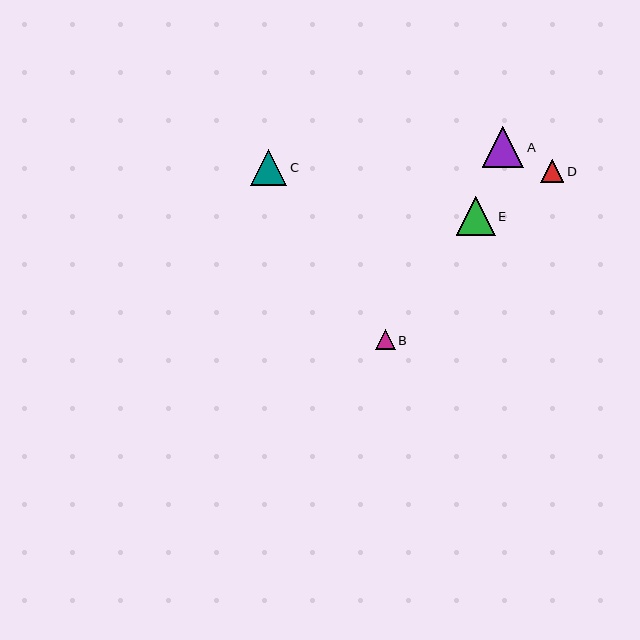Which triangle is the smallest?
Triangle B is the smallest with a size of approximately 20 pixels.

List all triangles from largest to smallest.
From largest to smallest: A, E, C, D, B.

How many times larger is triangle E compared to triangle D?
Triangle E is approximately 1.7 times the size of triangle D.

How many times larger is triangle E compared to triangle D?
Triangle E is approximately 1.7 times the size of triangle D.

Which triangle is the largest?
Triangle A is the largest with a size of approximately 42 pixels.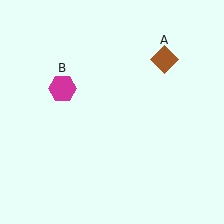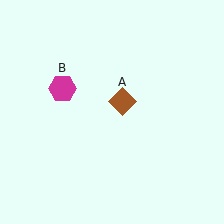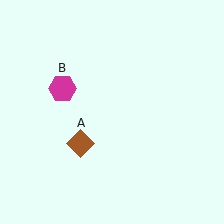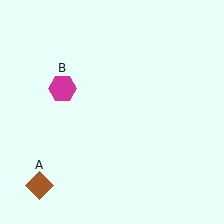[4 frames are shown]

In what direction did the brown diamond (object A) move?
The brown diamond (object A) moved down and to the left.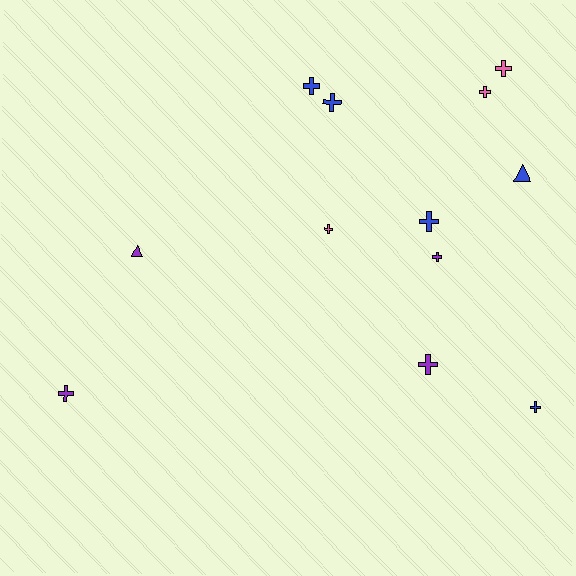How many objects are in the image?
There are 12 objects.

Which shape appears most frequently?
Cross, with 10 objects.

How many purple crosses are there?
There are 3 purple crosses.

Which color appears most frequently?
Blue, with 5 objects.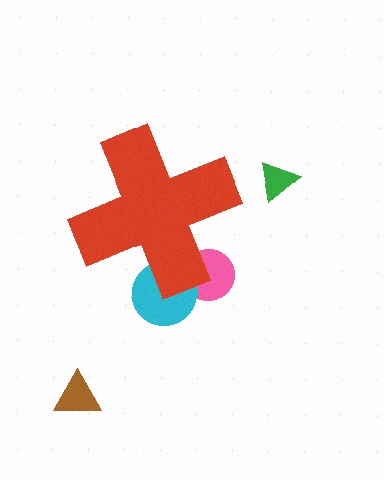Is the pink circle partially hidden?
Yes, the pink circle is partially hidden behind the red cross.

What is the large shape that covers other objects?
A red cross.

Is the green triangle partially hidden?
No, the green triangle is fully visible.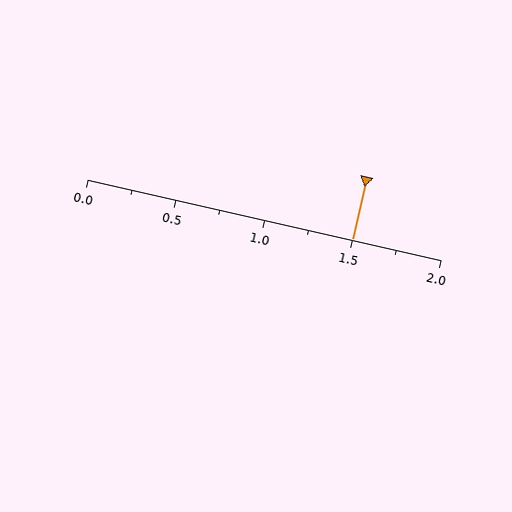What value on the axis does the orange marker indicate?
The marker indicates approximately 1.5.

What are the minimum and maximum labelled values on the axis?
The axis runs from 0.0 to 2.0.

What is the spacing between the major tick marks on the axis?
The major ticks are spaced 0.5 apart.